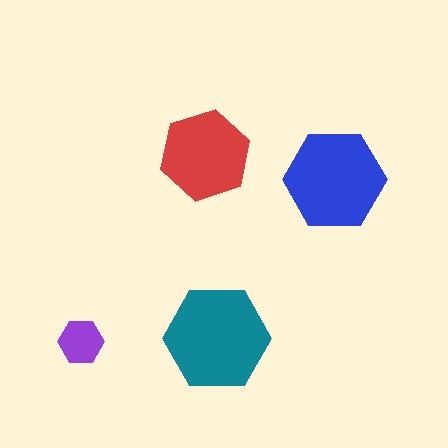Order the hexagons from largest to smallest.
the teal one, the blue one, the red one, the purple one.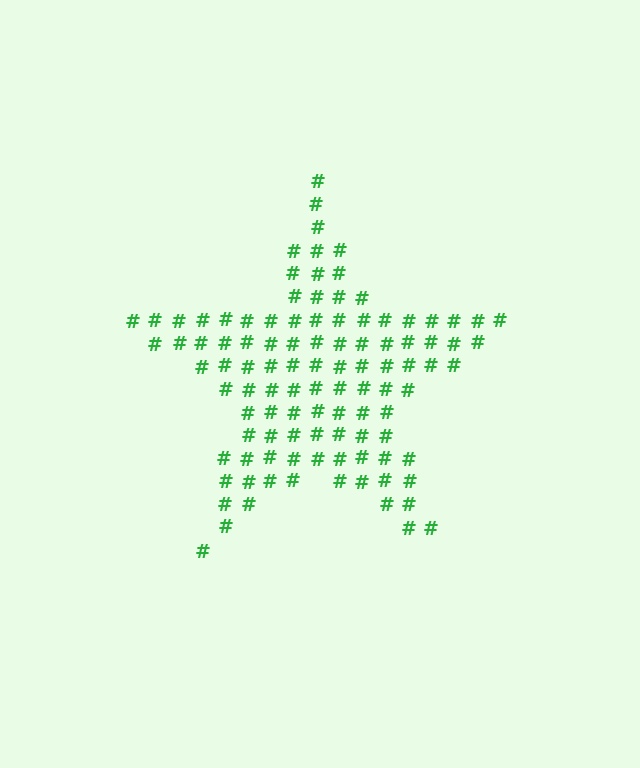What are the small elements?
The small elements are hash symbols.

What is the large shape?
The large shape is a star.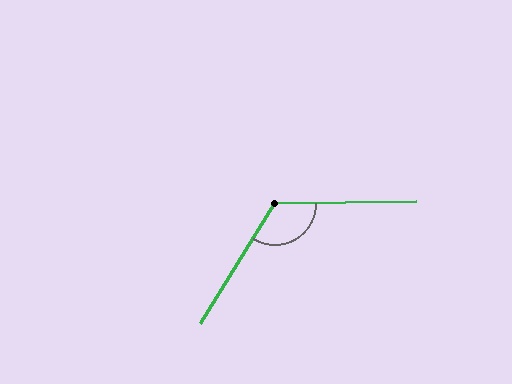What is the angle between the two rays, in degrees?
Approximately 123 degrees.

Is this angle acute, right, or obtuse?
It is obtuse.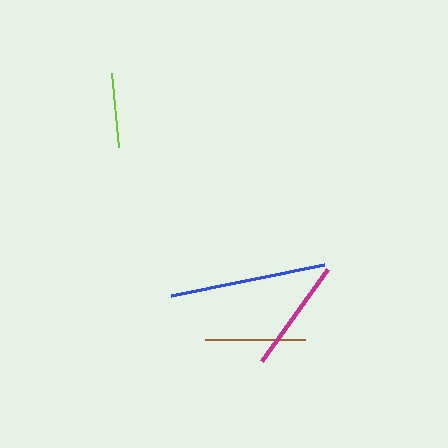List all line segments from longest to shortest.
From longest to shortest: blue, magenta, brown, lime.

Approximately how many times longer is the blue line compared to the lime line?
The blue line is approximately 2.1 times the length of the lime line.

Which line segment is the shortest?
The lime line is the shortest at approximately 74 pixels.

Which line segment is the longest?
The blue line is the longest at approximately 156 pixels.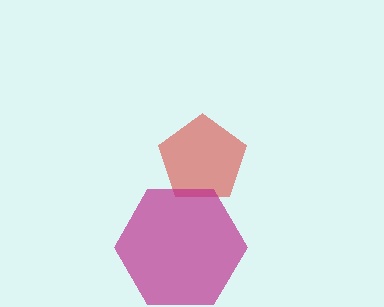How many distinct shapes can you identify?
There are 2 distinct shapes: a red pentagon, a magenta hexagon.